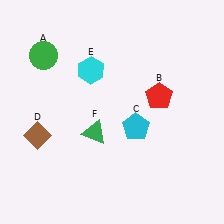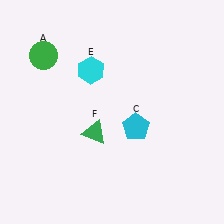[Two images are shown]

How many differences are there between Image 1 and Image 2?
There are 2 differences between the two images.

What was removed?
The brown diamond (D), the red pentagon (B) were removed in Image 2.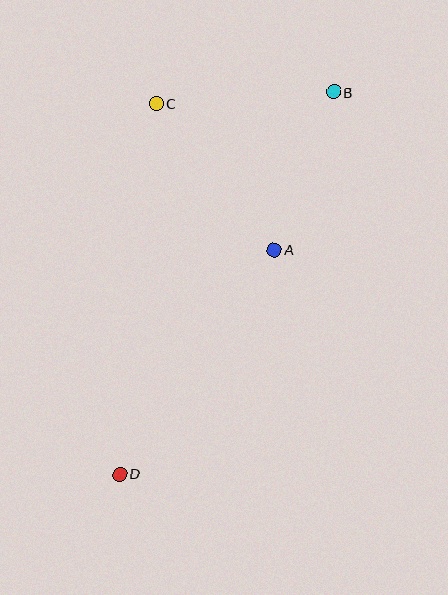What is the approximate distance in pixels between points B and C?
The distance between B and C is approximately 178 pixels.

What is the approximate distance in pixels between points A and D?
The distance between A and D is approximately 272 pixels.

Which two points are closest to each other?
Points A and B are closest to each other.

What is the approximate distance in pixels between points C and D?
The distance between C and D is approximately 372 pixels.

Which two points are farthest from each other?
Points B and D are farthest from each other.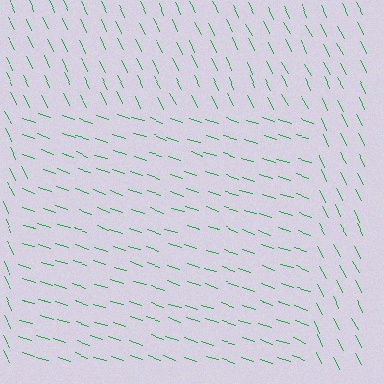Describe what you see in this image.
The image is filled with small green line segments. A rectangle region in the image has lines oriented differently from the surrounding lines, creating a visible texture boundary.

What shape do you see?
I see a rectangle.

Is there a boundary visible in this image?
Yes, there is a texture boundary formed by a change in line orientation.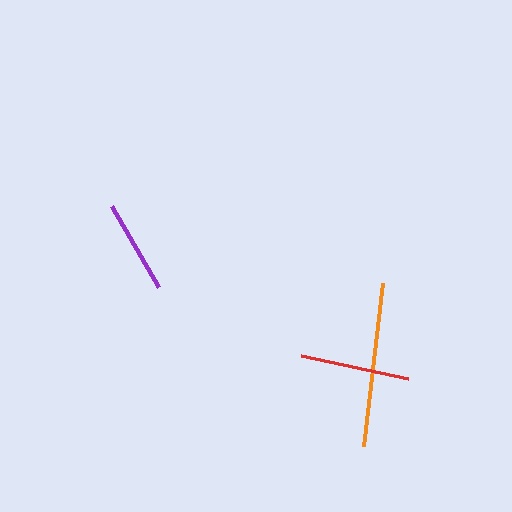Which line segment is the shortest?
The purple line is the shortest at approximately 93 pixels.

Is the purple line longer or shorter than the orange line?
The orange line is longer than the purple line.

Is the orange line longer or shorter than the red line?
The orange line is longer than the red line.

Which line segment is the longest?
The orange line is the longest at approximately 164 pixels.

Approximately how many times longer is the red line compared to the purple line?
The red line is approximately 1.2 times the length of the purple line.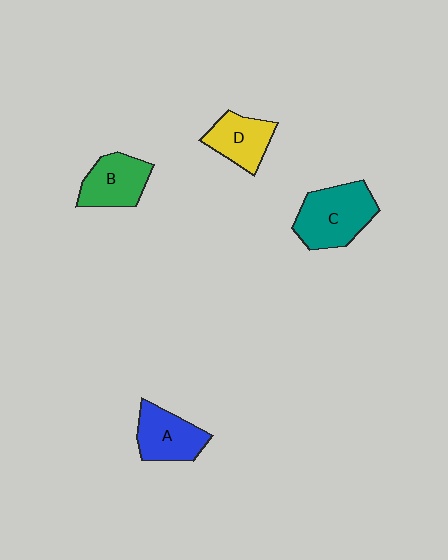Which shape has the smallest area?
Shape D (yellow).